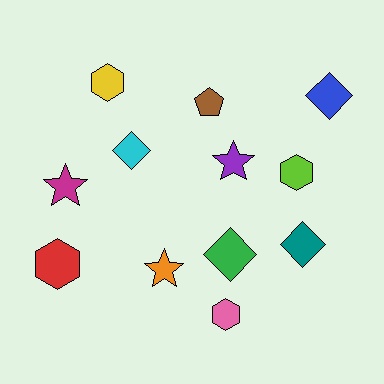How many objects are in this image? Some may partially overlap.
There are 12 objects.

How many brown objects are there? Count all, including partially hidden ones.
There is 1 brown object.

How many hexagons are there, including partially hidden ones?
There are 4 hexagons.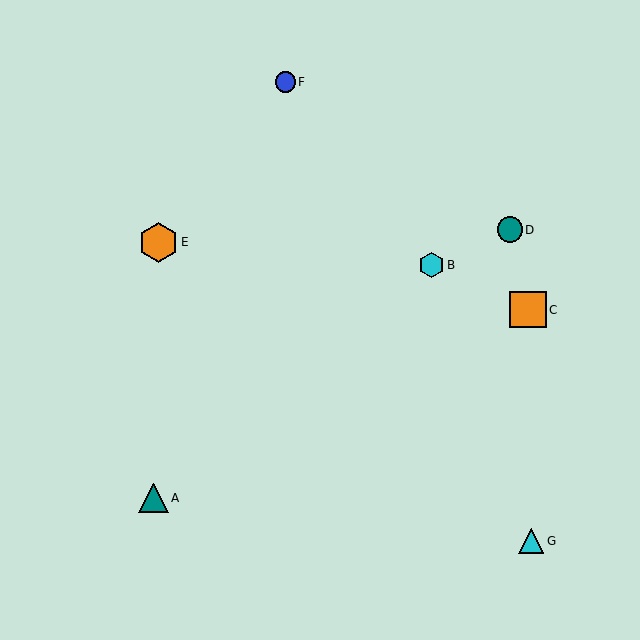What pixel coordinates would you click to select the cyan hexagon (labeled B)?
Click at (431, 265) to select the cyan hexagon B.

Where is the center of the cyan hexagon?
The center of the cyan hexagon is at (431, 265).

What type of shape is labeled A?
Shape A is a teal triangle.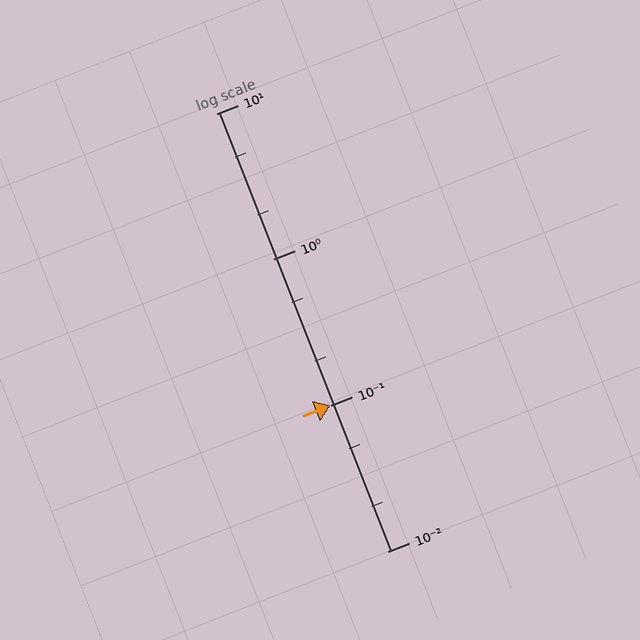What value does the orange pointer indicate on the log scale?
The pointer indicates approximately 0.1.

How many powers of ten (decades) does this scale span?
The scale spans 3 decades, from 0.01 to 10.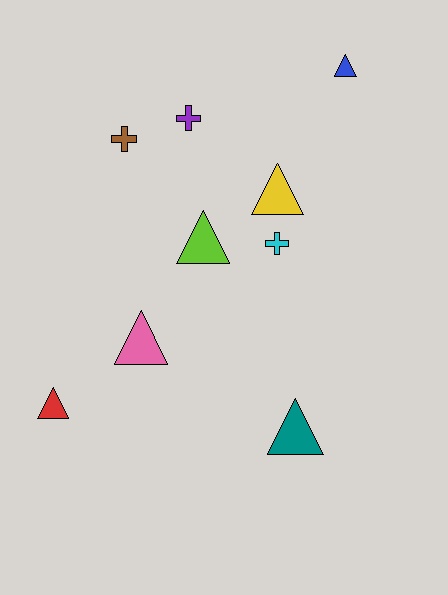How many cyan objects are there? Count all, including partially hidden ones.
There is 1 cyan object.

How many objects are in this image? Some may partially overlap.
There are 9 objects.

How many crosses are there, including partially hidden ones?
There are 3 crosses.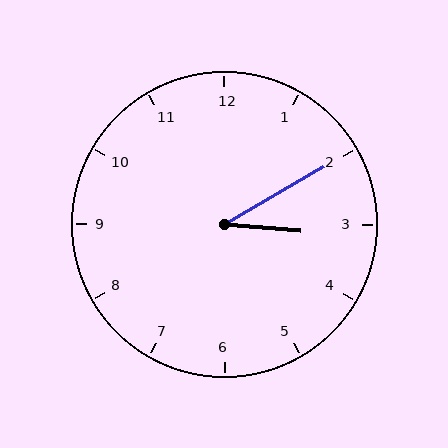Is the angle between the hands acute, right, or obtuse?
It is acute.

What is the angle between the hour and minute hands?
Approximately 35 degrees.